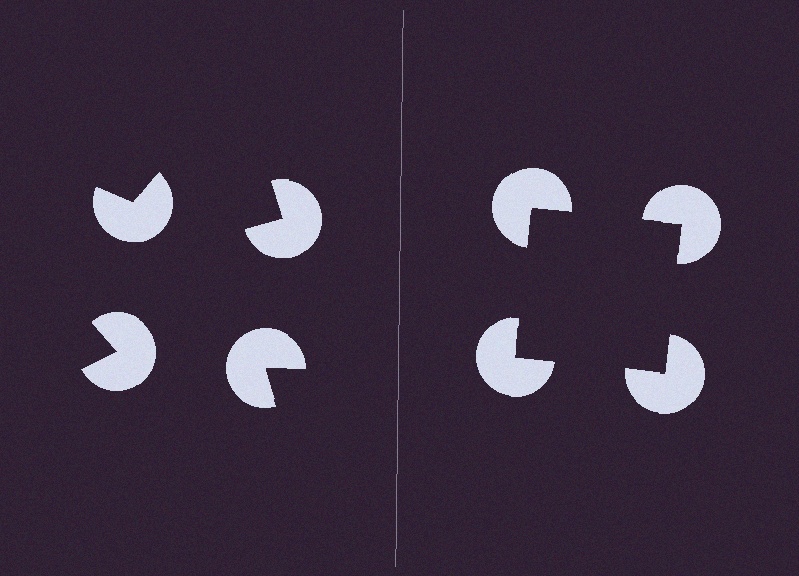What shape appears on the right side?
An illusory square.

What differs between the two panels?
The pac-man discs are positioned identically on both sides; only the wedge orientations differ. On the right they align to a square; on the left they are misaligned.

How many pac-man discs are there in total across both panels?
8 — 4 on each side.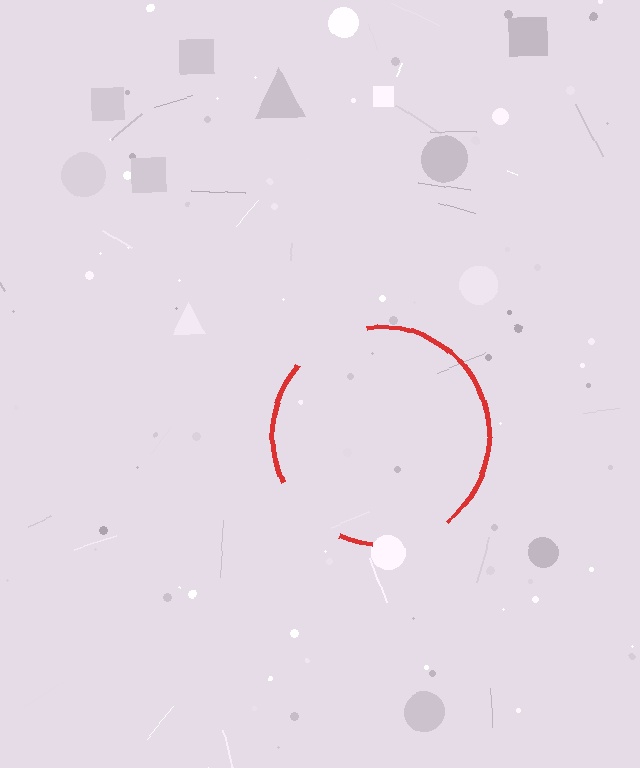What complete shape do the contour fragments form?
The contour fragments form a circle.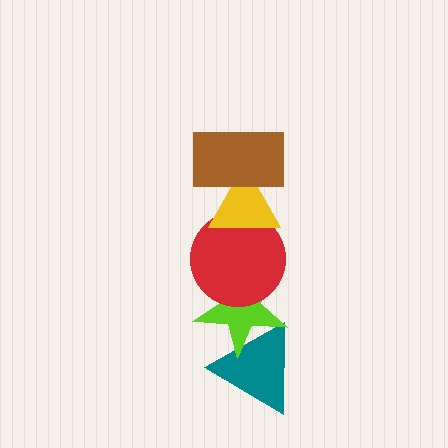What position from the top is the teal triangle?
The teal triangle is 5th from the top.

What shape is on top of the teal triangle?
The lime star is on top of the teal triangle.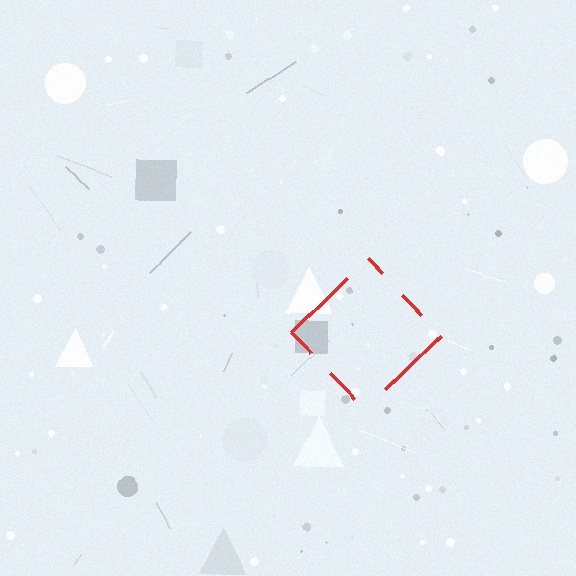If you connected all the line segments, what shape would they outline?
They would outline a diamond.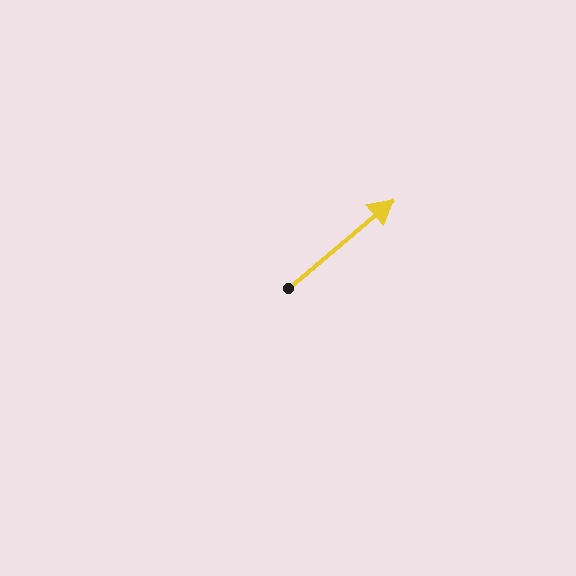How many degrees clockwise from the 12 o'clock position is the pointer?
Approximately 50 degrees.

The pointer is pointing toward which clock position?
Roughly 2 o'clock.